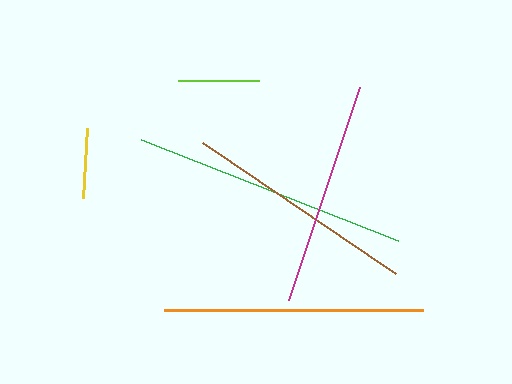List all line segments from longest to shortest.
From longest to shortest: green, orange, brown, magenta, lime, yellow.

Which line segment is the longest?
The green line is the longest at approximately 276 pixels.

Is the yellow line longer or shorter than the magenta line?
The magenta line is longer than the yellow line.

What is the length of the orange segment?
The orange segment is approximately 259 pixels long.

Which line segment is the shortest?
The yellow line is the shortest at approximately 71 pixels.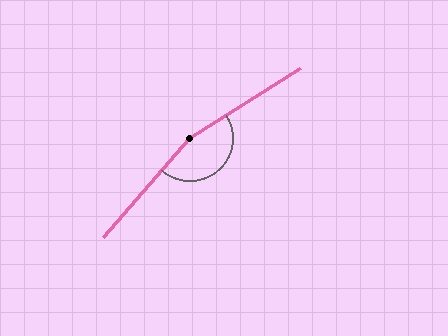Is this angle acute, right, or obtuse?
It is obtuse.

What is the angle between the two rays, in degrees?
Approximately 163 degrees.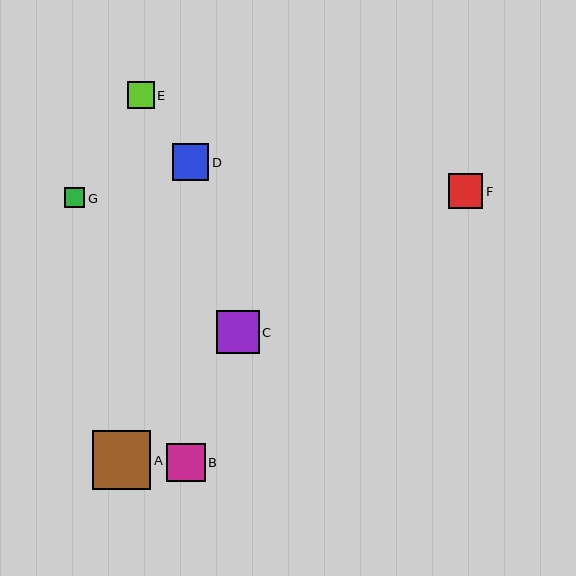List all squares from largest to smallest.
From largest to smallest: A, C, B, D, F, E, G.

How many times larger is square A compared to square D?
Square A is approximately 1.6 times the size of square D.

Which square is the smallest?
Square G is the smallest with a size of approximately 20 pixels.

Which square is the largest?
Square A is the largest with a size of approximately 58 pixels.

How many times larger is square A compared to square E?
Square A is approximately 2.2 times the size of square E.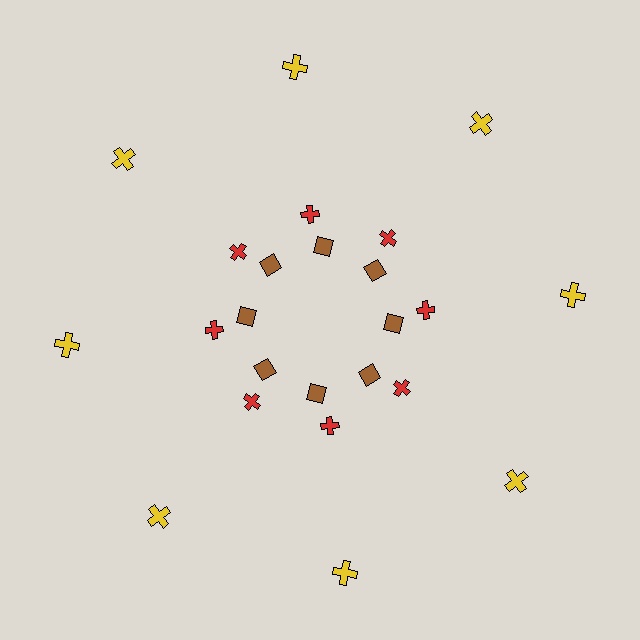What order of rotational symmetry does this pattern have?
This pattern has 8-fold rotational symmetry.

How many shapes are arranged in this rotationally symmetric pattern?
There are 24 shapes, arranged in 8 groups of 3.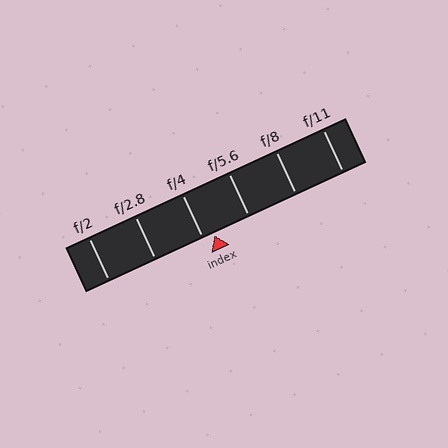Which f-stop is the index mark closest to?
The index mark is closest to f/4.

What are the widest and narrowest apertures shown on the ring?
The widest aperture shown is f/2 and the narrowest is f/11.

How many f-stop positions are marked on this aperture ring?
There are 6 f-stop positions marked.